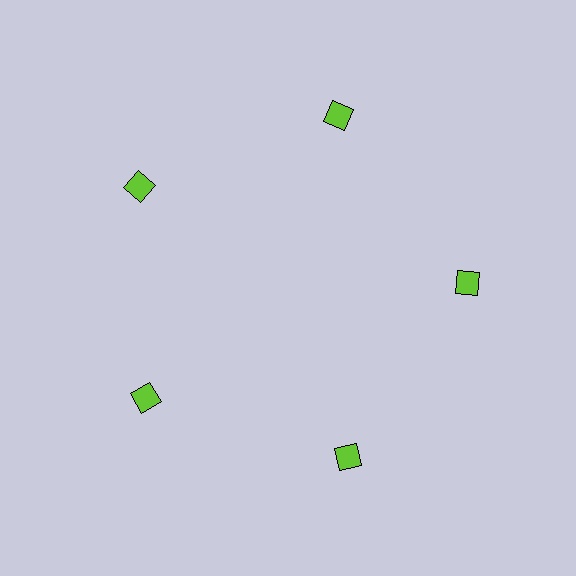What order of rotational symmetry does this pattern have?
This pattern has 5-fold rotational symmetry.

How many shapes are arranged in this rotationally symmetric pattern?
There are 5 shapes, arranged in 5 groups of 1.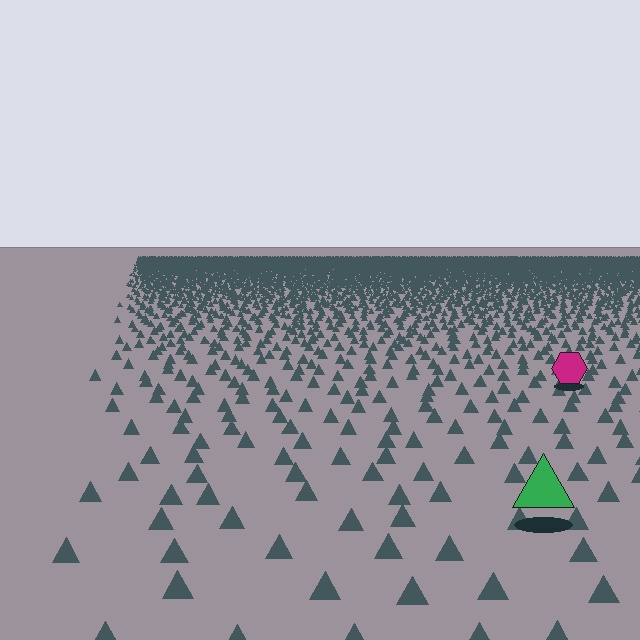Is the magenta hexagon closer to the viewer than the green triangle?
No. The green triangle is closer — you can tell from the texture gradient: the ground texture is coarser near it.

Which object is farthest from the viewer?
The magenta hexagon is farthest from the viewer. It appears smaller and the ground texture around it is denser.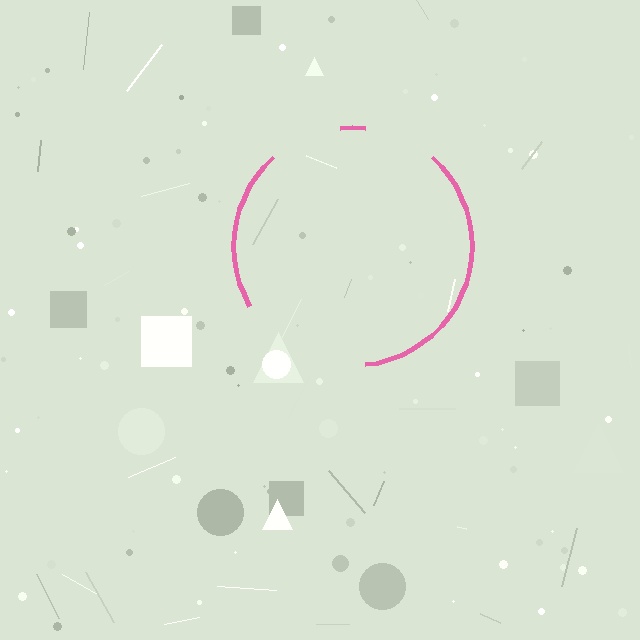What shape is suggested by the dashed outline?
The dashed outline suggests a circle.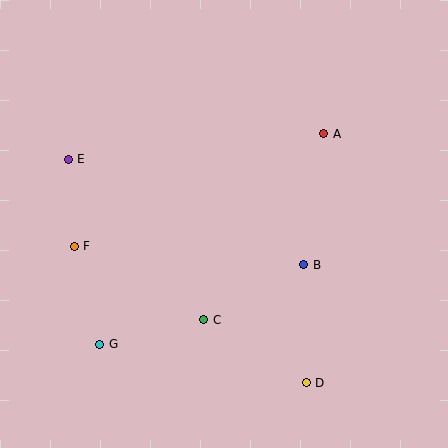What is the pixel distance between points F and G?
The distance between F and G is 101 pixels.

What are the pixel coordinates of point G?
Point G is at (100, 344).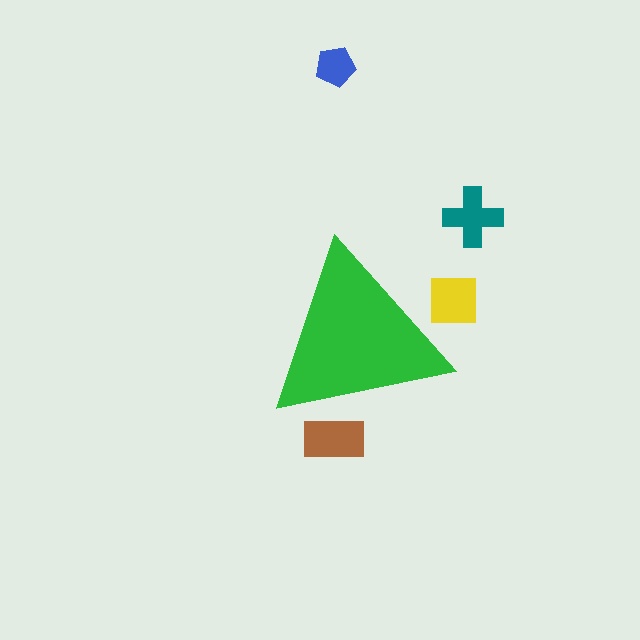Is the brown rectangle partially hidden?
Yes, the brown rectangle is partially hidden behind the green triangle.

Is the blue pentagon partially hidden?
No, the blue pentagon is fully visible.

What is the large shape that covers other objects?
A green triangle.